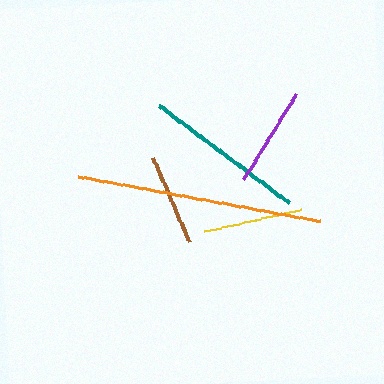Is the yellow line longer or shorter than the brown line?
The yellow line is longer than the brown line.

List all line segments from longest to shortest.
From longest to shortest: orange, teal, purple, yellow, brown.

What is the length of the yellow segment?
The yellow segment is approximately 99 pixels long.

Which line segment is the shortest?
The brown line is the shortest at approximately 92 pixels.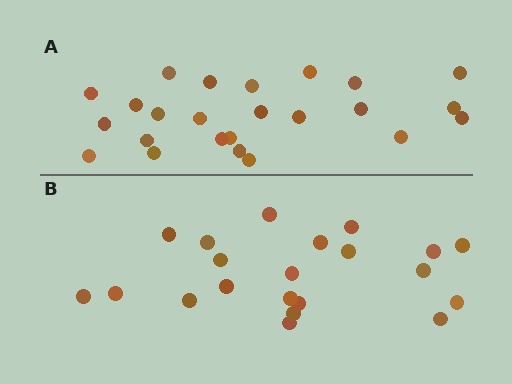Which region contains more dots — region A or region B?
Region A (the top region) has more dots.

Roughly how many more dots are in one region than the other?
Region A has just a few more — roughly 2 or 3 more dots than region B.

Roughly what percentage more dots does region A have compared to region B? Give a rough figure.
About 15% more.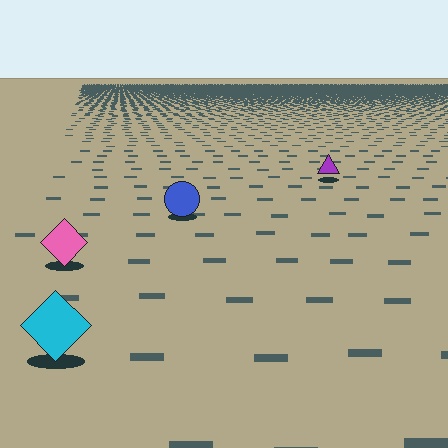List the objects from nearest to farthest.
From nearest to farthest: the cyan diamond, the pink diamond, the blue circle, the purple triangle.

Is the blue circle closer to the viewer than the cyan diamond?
No. The cyan diamond is closer — you can tell from the texture gradient: the ground texture is coarser near it.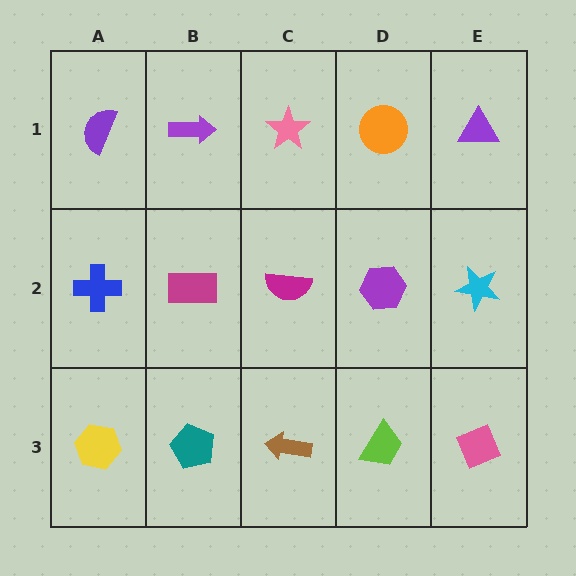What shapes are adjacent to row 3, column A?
A blue cross (row 2, column A), a teal pentagon (row 3, column B).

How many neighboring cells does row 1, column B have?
3.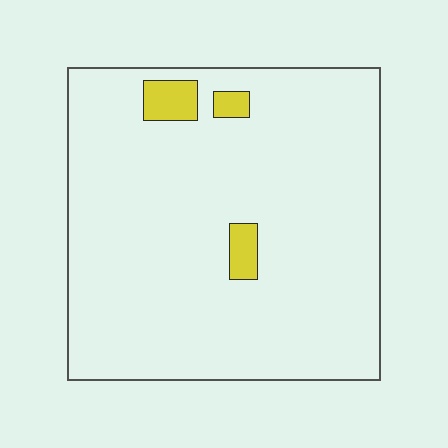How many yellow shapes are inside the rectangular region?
3.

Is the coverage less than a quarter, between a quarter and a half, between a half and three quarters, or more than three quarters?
Less than a quarter.